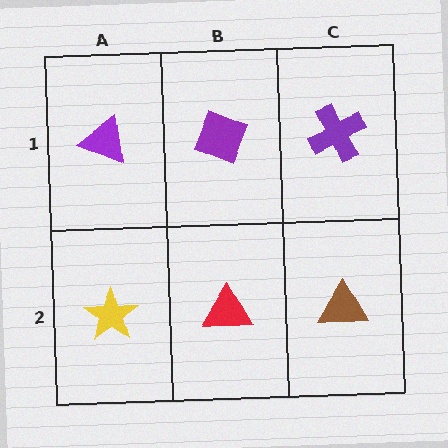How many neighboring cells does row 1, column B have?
3.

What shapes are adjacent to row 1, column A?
A yellow star (row 2, column A), a purple diamond (row 1, column B).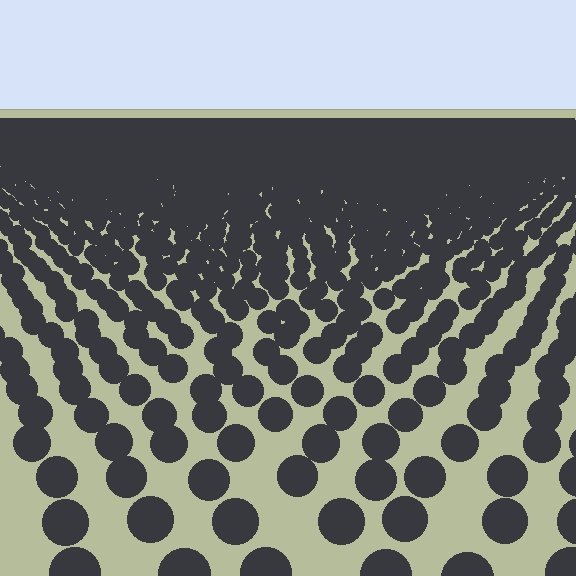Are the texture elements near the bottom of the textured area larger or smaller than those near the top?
Larger. Near the bottom, elements are closer to the viewer and appear at a bigger on-screen size.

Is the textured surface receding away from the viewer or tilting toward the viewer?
The surface is receding away from the viewer. Texture elements get smaller and denser toward the top.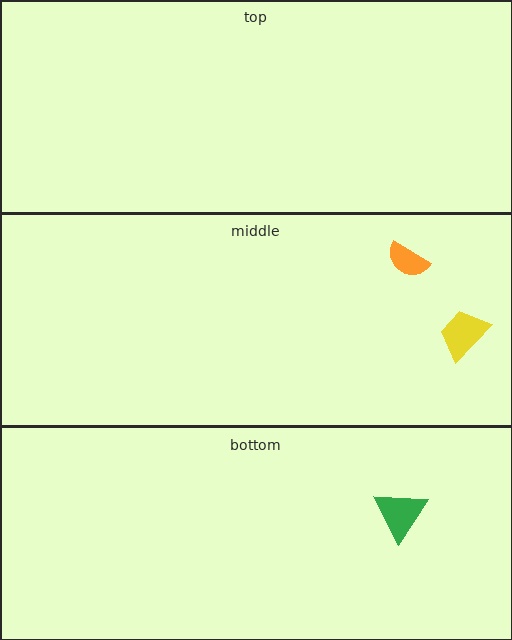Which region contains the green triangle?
The bottom region.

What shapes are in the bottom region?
The green triangle.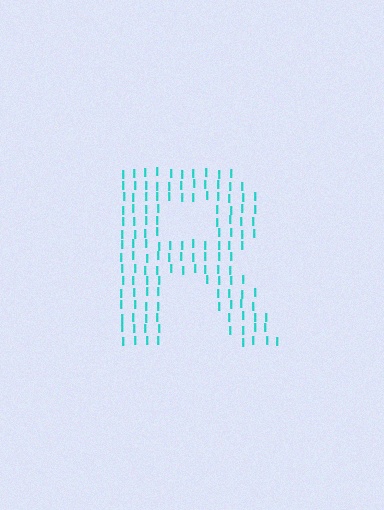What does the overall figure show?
The overall figure shows the letter R.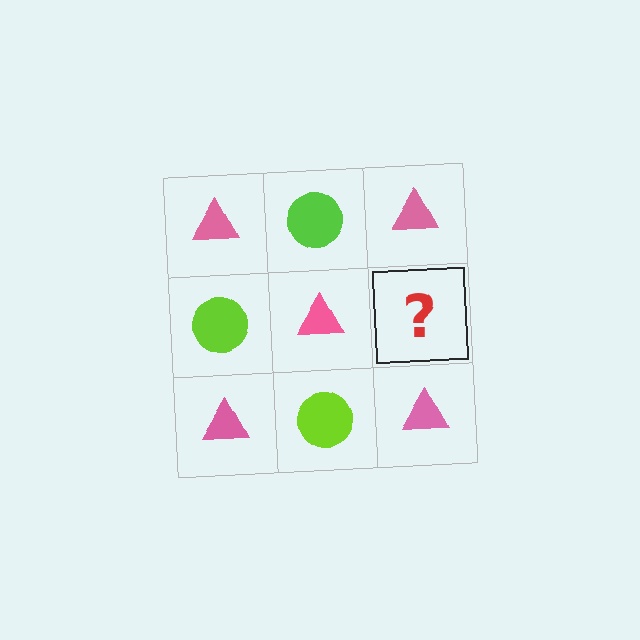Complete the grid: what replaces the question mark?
The question mark should be replaced with a lime circle.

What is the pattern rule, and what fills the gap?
The rule is that it alternates pink triangle and lime circle in a checkerboard pattern. The gap should be filled with a lime circle.